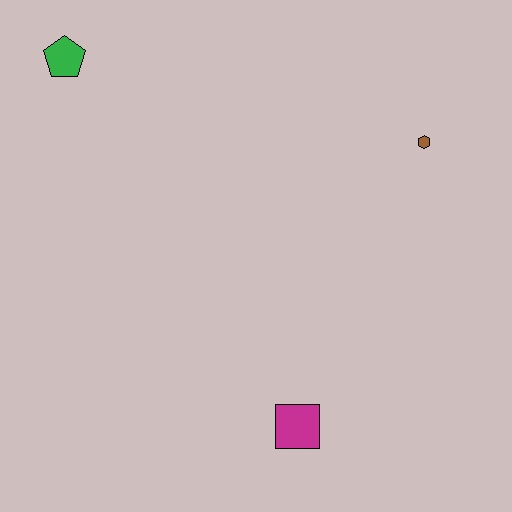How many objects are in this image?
There are 3 objects.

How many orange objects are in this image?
There are no orange objects.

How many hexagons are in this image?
There is 1 hexagon.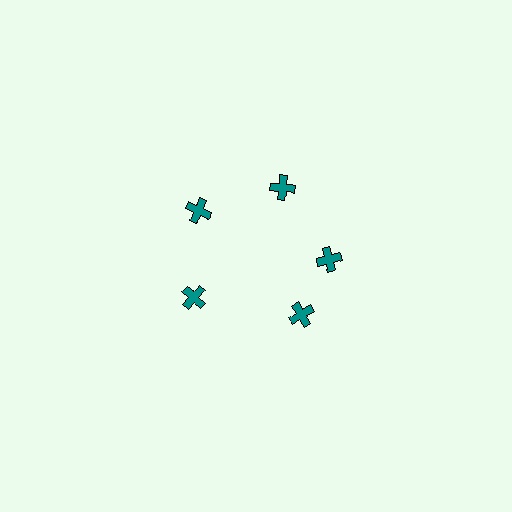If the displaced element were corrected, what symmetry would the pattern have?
It would have 5-fold rotational symmetry — the pattern would map onto itself every 72 degrees.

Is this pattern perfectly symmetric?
No. The 5 teal crosses are arranged in a ring, but one element near the 5 o'clock position is rotated out of alignment along the ring, breaking the 5-fold rotational symmetry.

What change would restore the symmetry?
The symmetry would be restored by rotating it back into even spacing with its neighbors so that all 5 crosses sit at equal angles and equal distance from the center.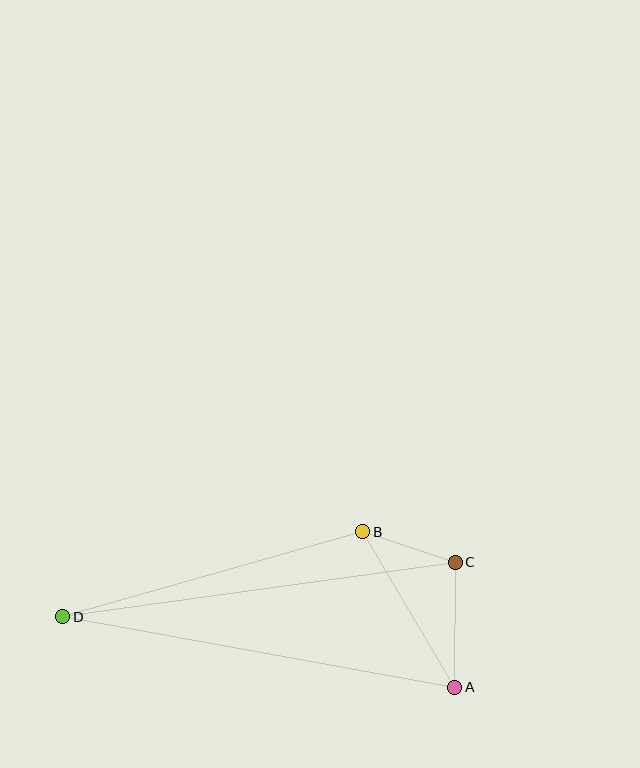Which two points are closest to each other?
Points B and C are closest to each other.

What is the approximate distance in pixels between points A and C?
The distance between A and C is approximately 125 pixels.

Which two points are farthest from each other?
Points A and D are farthest from each other.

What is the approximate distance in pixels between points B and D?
The distance between B and D is approximately 312 pixels.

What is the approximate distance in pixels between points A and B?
The distance between A and B is approximately 180 pixels.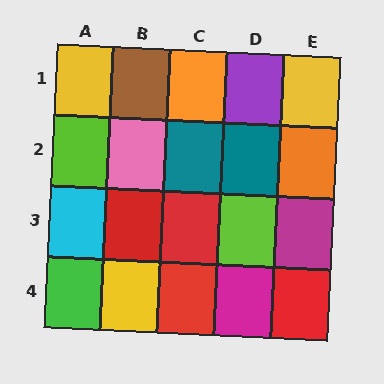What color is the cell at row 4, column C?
Red.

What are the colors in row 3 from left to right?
Cyan, red, red, lime, magenta.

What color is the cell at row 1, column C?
Orange.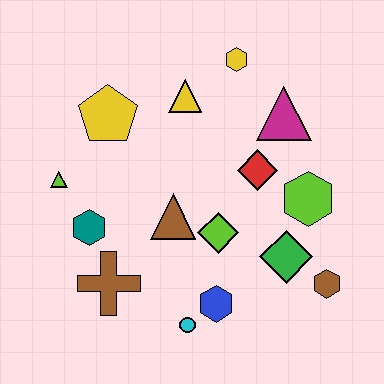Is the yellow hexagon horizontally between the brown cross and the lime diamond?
No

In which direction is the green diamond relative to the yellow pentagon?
The green diamond is to the right of the yellow pentagon.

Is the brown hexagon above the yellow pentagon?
No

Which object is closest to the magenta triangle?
The red diamond is closest to the magenta triangle.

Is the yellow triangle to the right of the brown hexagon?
No